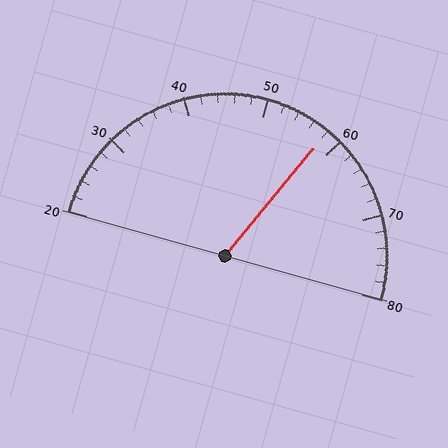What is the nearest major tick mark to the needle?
The nearest major tick mark is 60.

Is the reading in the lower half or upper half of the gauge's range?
The reading is in the upper half of the range (20 to 80).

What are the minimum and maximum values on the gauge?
The gauge ranges from 20 to 80.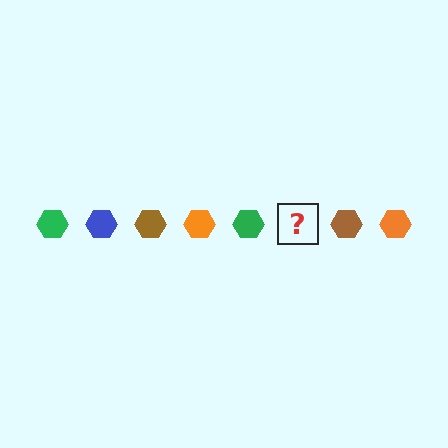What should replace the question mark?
The question mark should be replaced with a blue hexagon.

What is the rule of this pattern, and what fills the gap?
The rule is that the pattern cycles through green, blue, brown, orange hexagons. The gap should be filled with a blue hexagon.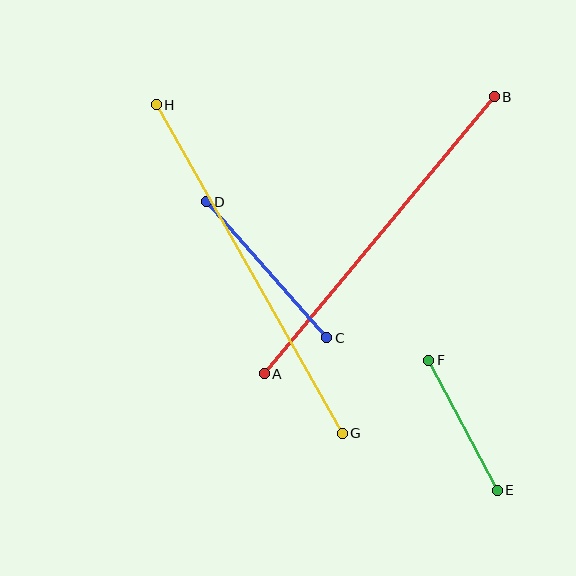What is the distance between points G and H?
The distance is approximately 377 pixels.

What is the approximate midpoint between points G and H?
The midpoint is at approximately (249, 269) pixels.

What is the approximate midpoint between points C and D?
The midpoint is at approximately (266, 270) pixels.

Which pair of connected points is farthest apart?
Points G and H are farthest apart.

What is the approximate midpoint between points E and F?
The midpoint is at approximately (463, 425) pixels.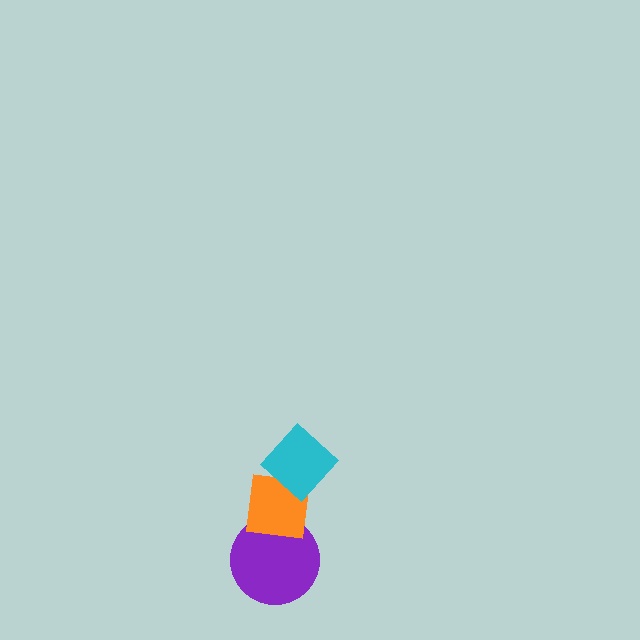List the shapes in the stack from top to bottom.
From top to bottom: the cyan diamond, the orange square, the purple circle.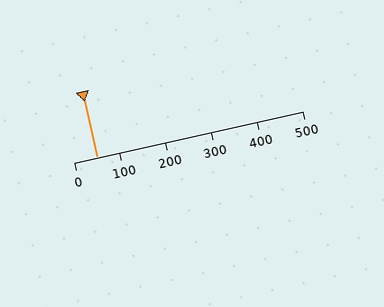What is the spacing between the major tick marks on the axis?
The major ticks are spaced 100 apart.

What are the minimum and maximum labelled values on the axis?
The axis runs from 0 to 500.